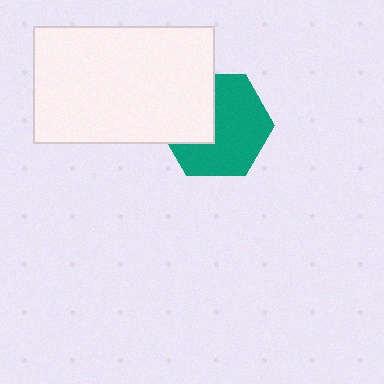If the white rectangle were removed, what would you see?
You would see the complete teal hexagon.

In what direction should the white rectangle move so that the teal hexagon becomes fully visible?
The white rectangle should move toward the upper-left. That is the shortest direction to clear the overlap and leave the teal hexagon fully visible.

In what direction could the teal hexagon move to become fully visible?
The teal hexagon could move toward the lower-right. That would shift it out from behind the white rectangle entirely.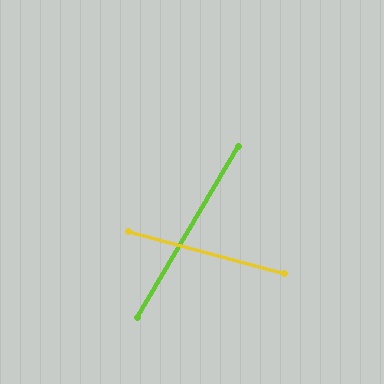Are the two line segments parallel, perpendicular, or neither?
Neither parallel nor perpendicular — they differ by about 74°.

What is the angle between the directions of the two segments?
Approximately 74 degrees.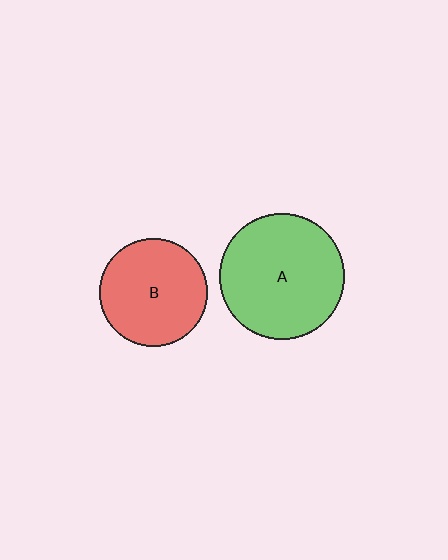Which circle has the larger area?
Circle A (green).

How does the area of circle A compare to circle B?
Approximately 1.4 times.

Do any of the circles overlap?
No, none of the circles overlap.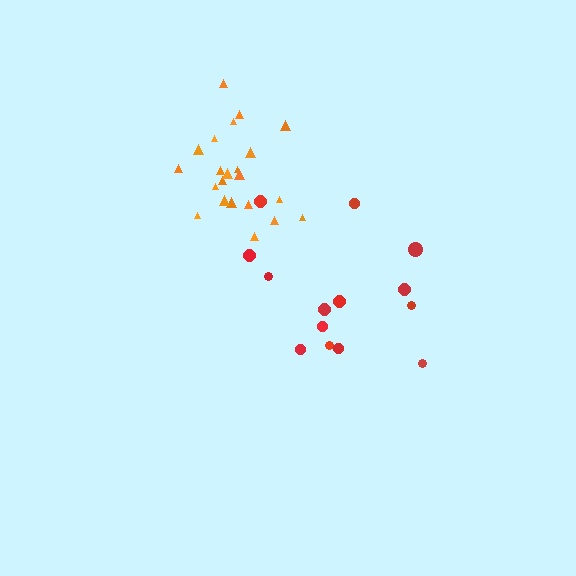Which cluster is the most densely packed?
Orange.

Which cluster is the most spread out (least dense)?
Red.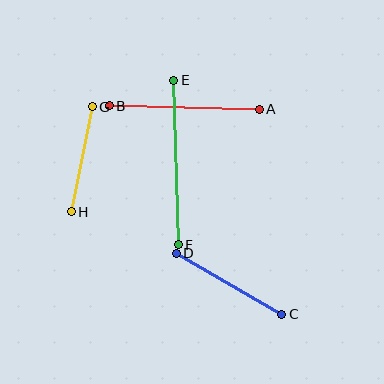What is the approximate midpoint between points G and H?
The midpoint is at approximately (82, 159) pixels.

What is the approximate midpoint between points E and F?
The midpoint is at approximately (176, 163) pixels.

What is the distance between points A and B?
The distance is approximately 150 pixels.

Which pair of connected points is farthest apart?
Points E and F are farthest apart.